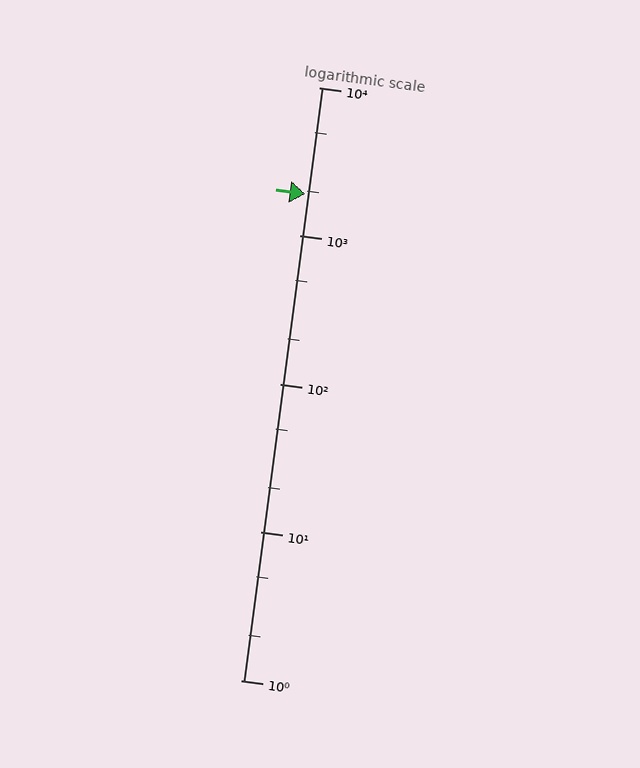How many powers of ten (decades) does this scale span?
The scale spans 4 decades, from 1 to 10000.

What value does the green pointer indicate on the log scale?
The pointer indicates approximately 1900.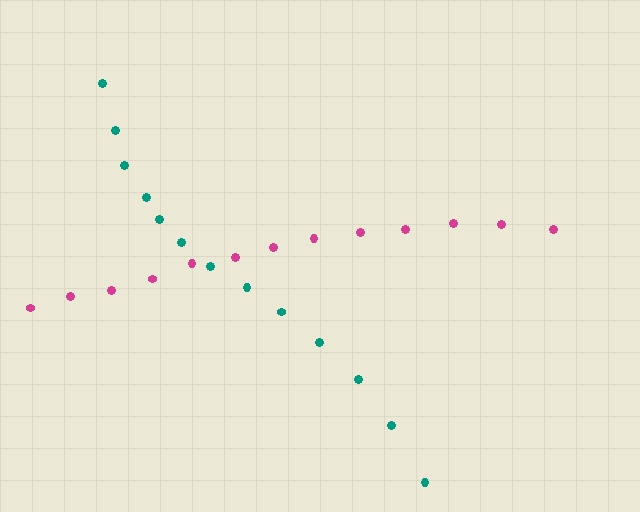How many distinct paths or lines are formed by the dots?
There are 2 distinct paths.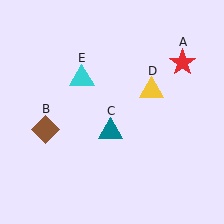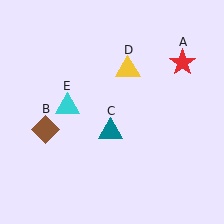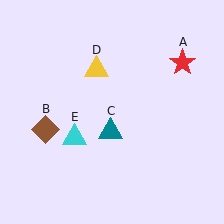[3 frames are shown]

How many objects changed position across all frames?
2 objects changed position: yellow triangle (object D), cyan triangle (object E).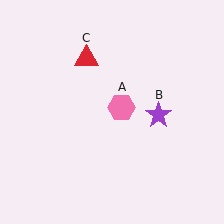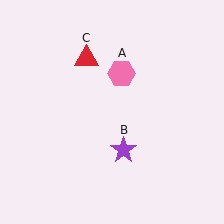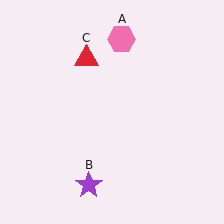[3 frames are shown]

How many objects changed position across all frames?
2 objects changed position: pink hexagon (object A), purple star (object B).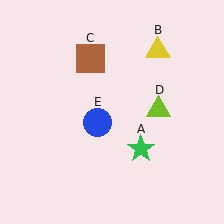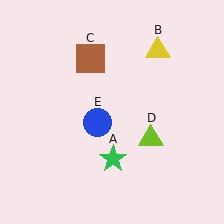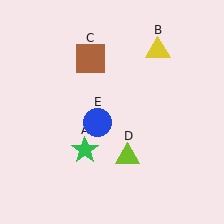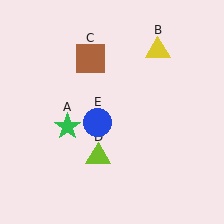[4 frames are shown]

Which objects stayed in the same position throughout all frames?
Yellow triangle (object B) and brown square (object C) and blue circle (object E) remained stationary.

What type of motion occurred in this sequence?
The green star (object A), lime triangle (object D) rotated clockwise around the center of the scene.